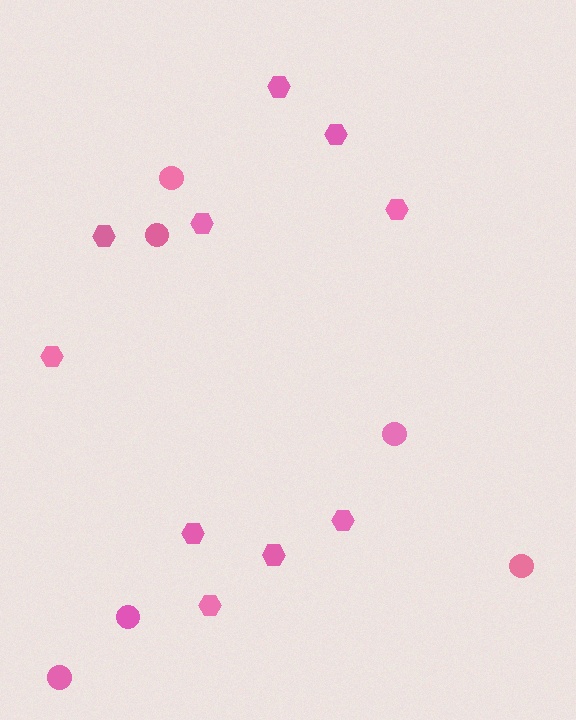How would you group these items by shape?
There are 2 groups: one group of circles (6) and one group of hexagons (10).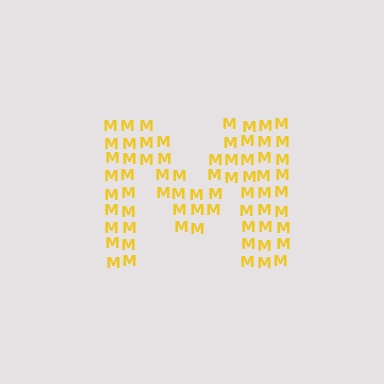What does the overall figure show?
The overall figure shows the letter M.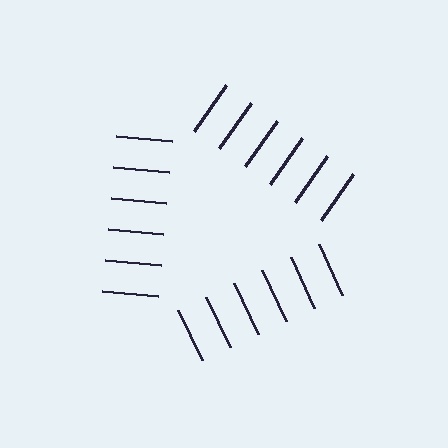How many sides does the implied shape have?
3 sides — the line-ends trace a triangle.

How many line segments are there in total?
18 — 6 along each of the 3 edges.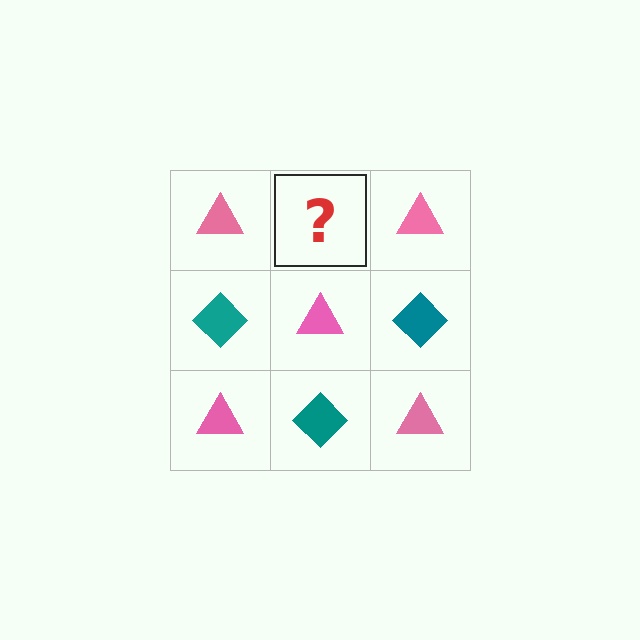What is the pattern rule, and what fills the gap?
The rule is that it alternates pink triangle and teal diamond in a checkerboard pattern. The gap should be filled with a teal diamond.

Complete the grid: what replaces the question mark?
The question mark should be replaced with a teal diamond.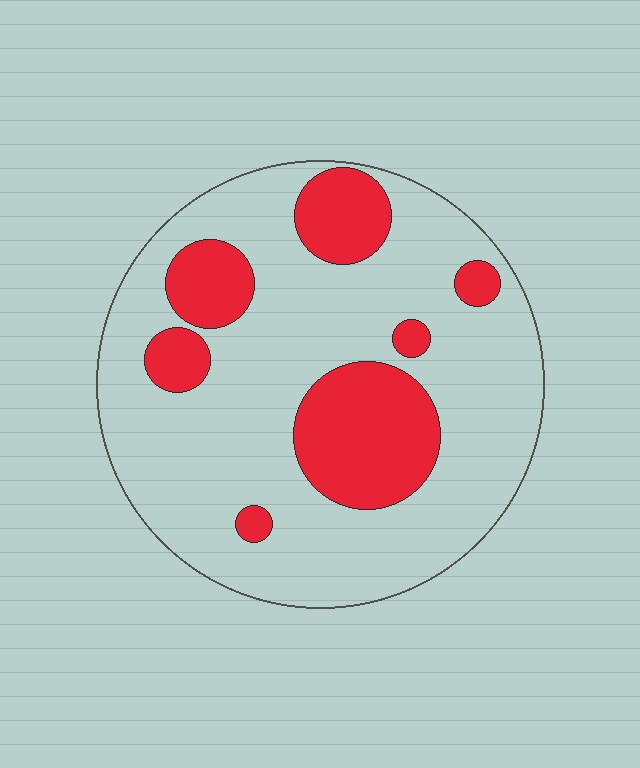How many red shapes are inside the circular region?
7.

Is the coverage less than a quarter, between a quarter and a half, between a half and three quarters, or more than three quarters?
Less than a quarter.